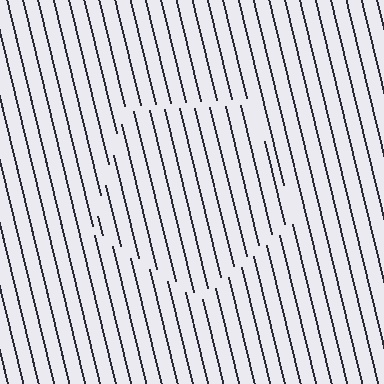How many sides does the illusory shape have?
5 sides — the line-ends trace a pentagon.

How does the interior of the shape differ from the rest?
The interior of the shape contains the same grating, shifted by half a period — the contour is defined by the phase discontinuity where line-ends from the inner and outer gratings abut.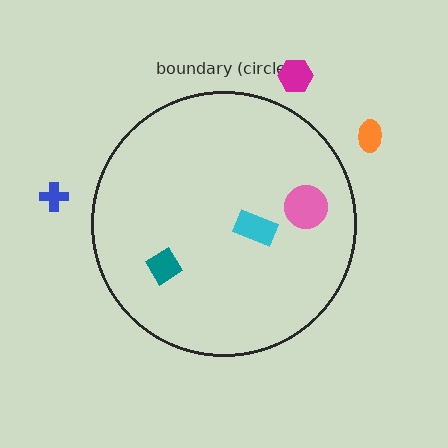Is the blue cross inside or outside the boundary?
Outside.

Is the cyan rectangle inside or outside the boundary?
Inside.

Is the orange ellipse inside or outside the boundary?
Outside.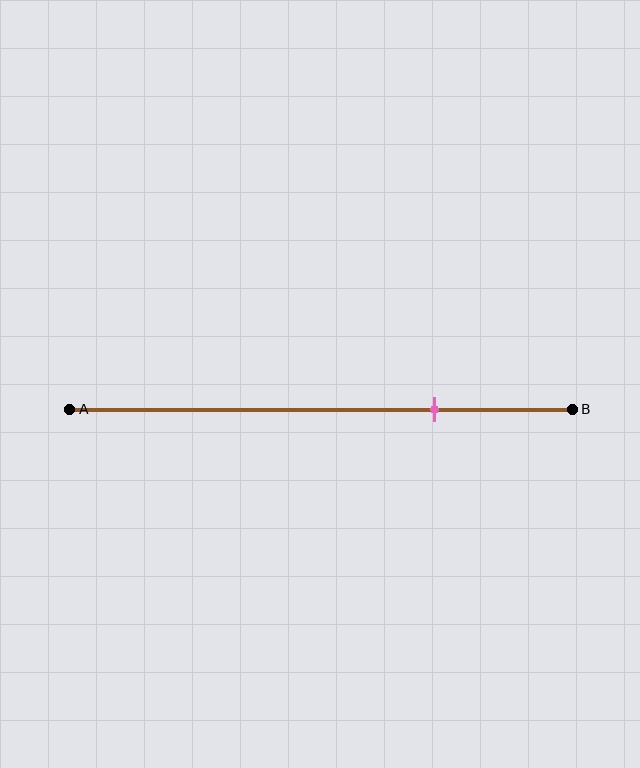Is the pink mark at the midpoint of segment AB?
No, the mark is at about 75% from A, not at the 50% midpoint.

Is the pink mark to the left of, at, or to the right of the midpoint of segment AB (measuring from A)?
The pink mark is to the right of the midpoint of segment AB.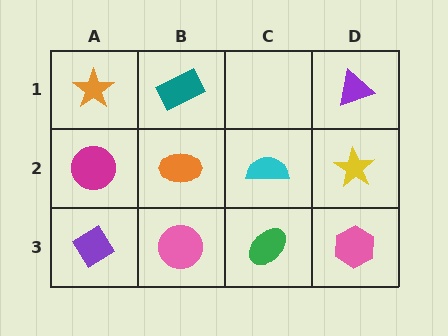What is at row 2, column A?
A magenta circle.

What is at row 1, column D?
A purple triangle.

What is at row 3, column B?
A pink circle.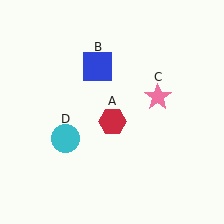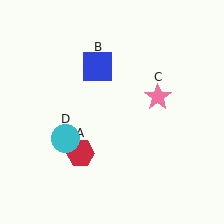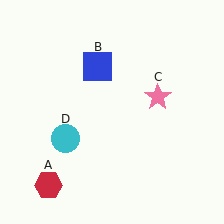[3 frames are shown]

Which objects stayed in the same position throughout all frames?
Blue square (object B) and pink star (object C) and cyan circle (object D) remained stationary.